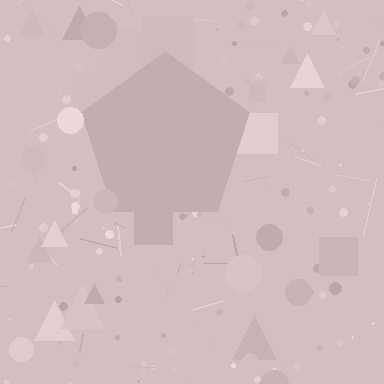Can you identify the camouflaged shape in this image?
The camouflaged shape is a pentagon.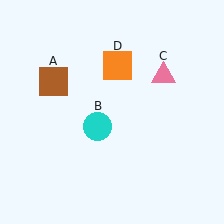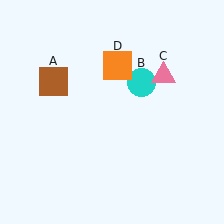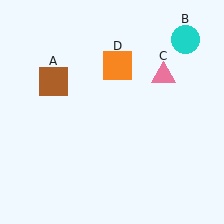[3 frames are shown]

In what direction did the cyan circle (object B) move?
The cyan circle (object B) moved up and to the right.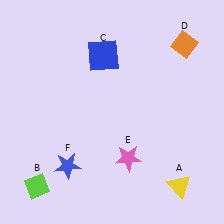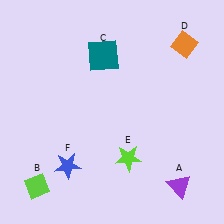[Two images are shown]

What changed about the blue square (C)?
In Image 1, C is blue. In Image 2, it changed to teal.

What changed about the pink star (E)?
In Image 1, E is pink. In Image 2, it changed to lime.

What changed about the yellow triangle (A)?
In Image 1, A is yellow. In Image 2, it changed to purple.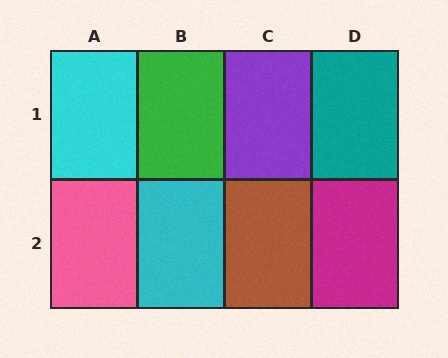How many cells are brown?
1 cell is brown.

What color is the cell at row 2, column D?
Magenta.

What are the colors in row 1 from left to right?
Cyan, green, purple, teal.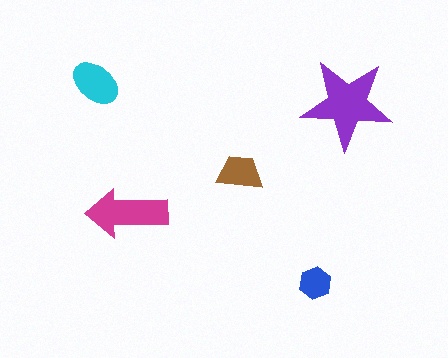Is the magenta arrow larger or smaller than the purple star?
Smaller.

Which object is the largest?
The purple star.